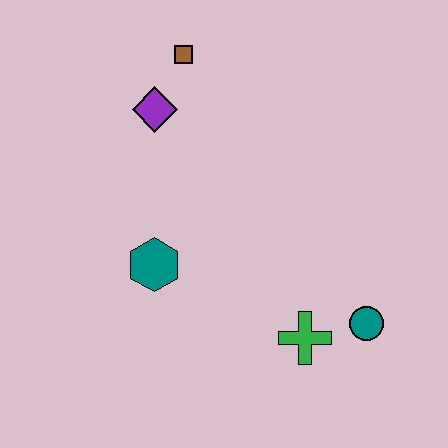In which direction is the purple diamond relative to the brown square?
The purple diamond is below the brown square.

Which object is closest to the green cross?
The teal circle is closest to the green cross.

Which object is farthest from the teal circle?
The brown square is farthest from the teal circle.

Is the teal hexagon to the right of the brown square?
No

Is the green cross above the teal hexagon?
No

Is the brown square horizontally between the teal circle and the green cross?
No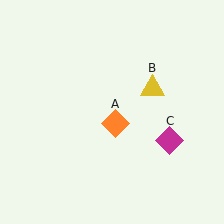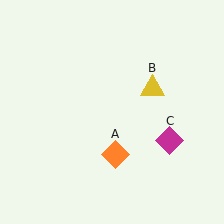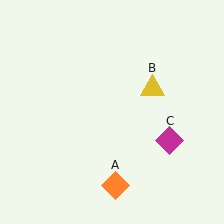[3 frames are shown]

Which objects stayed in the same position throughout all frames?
Yellow triangle (object B) and magenta diamond (object C) remained stationary.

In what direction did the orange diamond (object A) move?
The orange diamond (object A) moved down.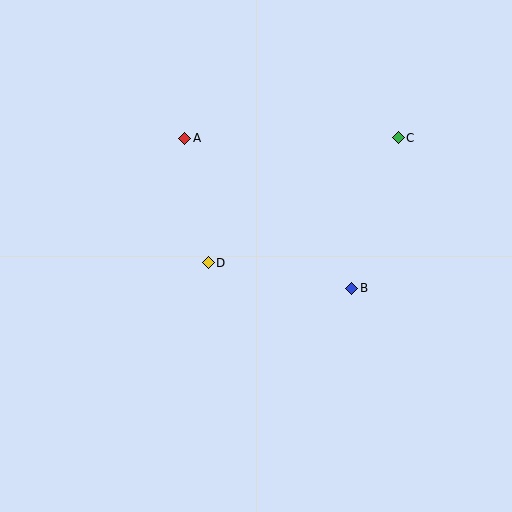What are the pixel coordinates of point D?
Point D is at (208, 263).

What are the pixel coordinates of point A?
Point A is at (185, 138).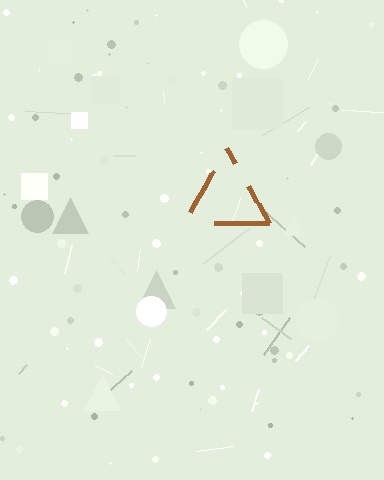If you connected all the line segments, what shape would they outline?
They would outline a triangle.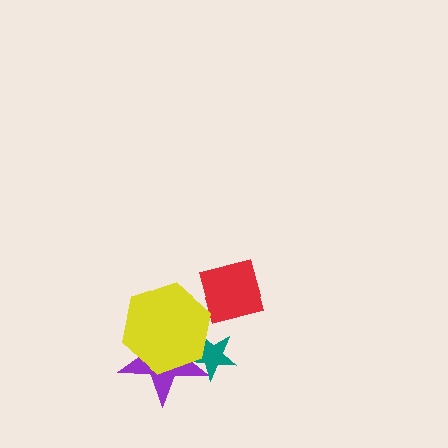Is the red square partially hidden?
Yes, it is partially covered by another shape.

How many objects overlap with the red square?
1 object overlaps with the red square.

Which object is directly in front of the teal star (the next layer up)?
The purple star is directly in front of the teal star.